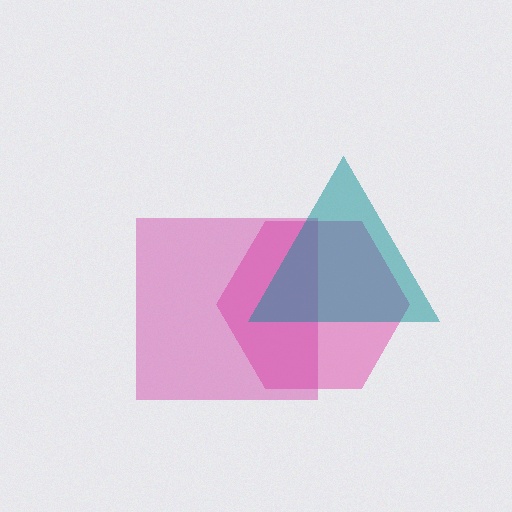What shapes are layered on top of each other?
The layered shapes are: a pink hexagon, a magenta square, a teal triangle.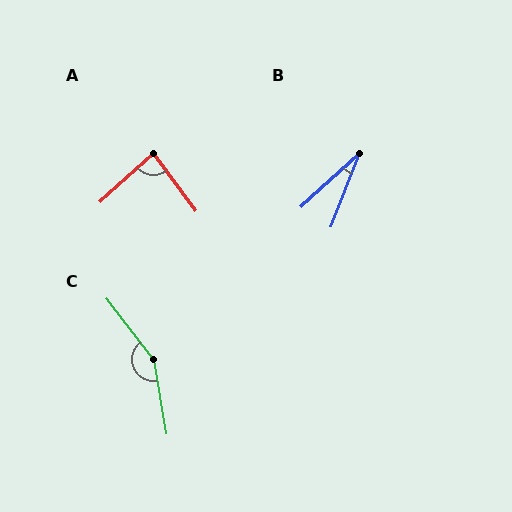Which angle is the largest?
C, at approximately 152 degrees.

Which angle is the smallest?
B, at approximately 27 degrees.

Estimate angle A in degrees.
Approximately 85 degrees.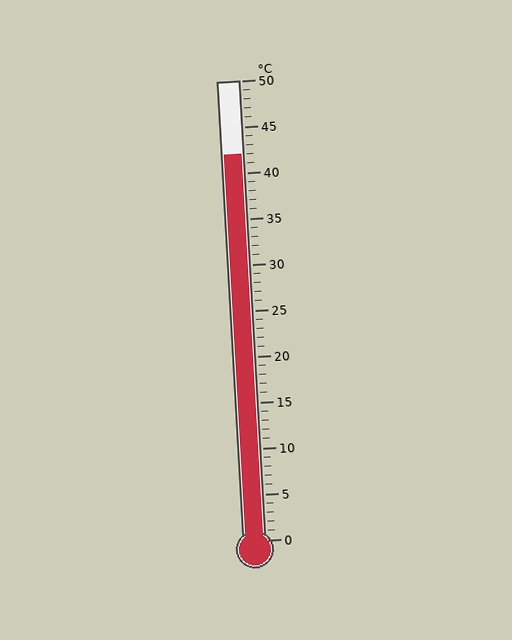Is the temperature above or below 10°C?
The temperature is above 10°C.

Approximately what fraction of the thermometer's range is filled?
The thermometer is filled to approximately 85% of its range.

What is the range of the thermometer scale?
The thermometer scale ranges from 0°C to 50°C.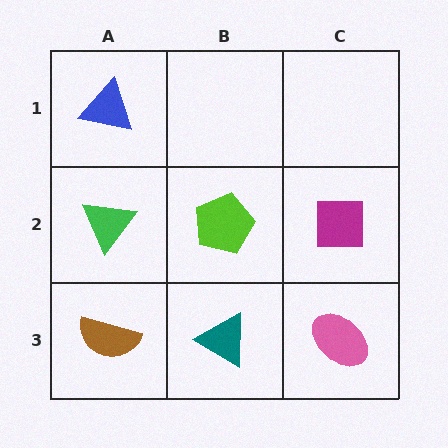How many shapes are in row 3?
3 shapes.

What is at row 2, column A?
A green triangle.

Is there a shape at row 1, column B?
No, that cell is empty.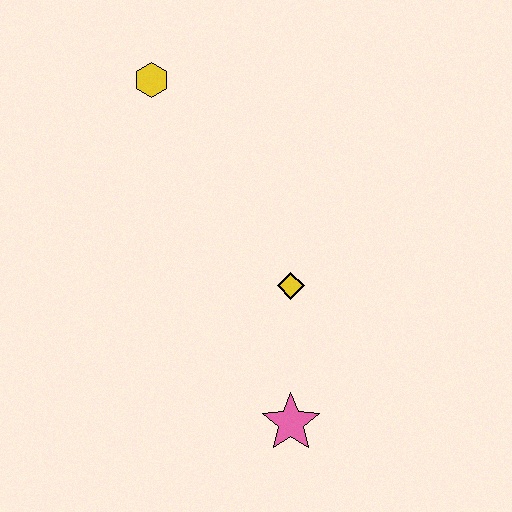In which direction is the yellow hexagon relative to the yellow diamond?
The yellow hexagon is above the yellow diamond.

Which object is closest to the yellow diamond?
The pink star is closest to the yellow diamond.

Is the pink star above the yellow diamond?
No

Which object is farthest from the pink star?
The yellow hexagon is farthest from the pink star.